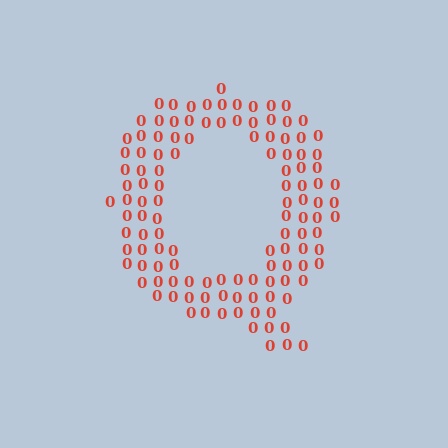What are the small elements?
The small elements are digit 0's.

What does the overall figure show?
The overall figure shows the letter Q.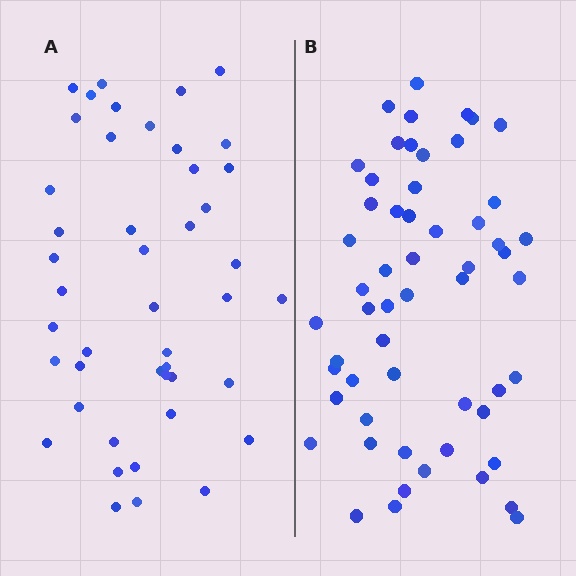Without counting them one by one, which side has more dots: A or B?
Region B (the right region) has more dots.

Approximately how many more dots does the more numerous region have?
Region B has roughly 12 or so more dots than region A.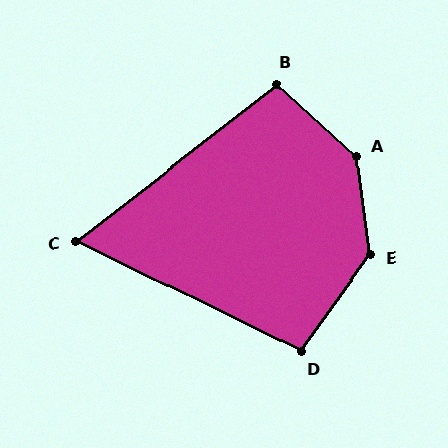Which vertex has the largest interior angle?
A, at approximately 140 degrees.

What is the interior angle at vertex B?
Approximately 100 degrees (obtuse).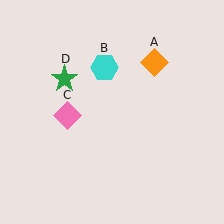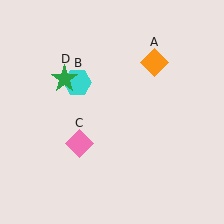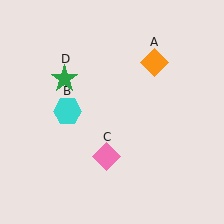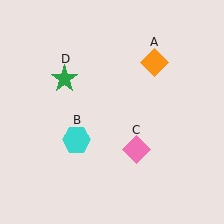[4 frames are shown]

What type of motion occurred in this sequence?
The cyan hexagon (object B), pink diamond (object C) rotated counterclockwise around the center of the scene.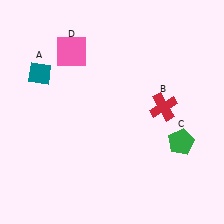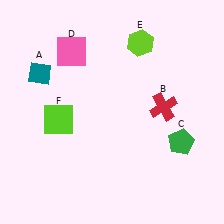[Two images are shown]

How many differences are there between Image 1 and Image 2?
There are 2 differences between the two images.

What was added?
A lime hexagon (E), a lime square (F) were added in Image 2.